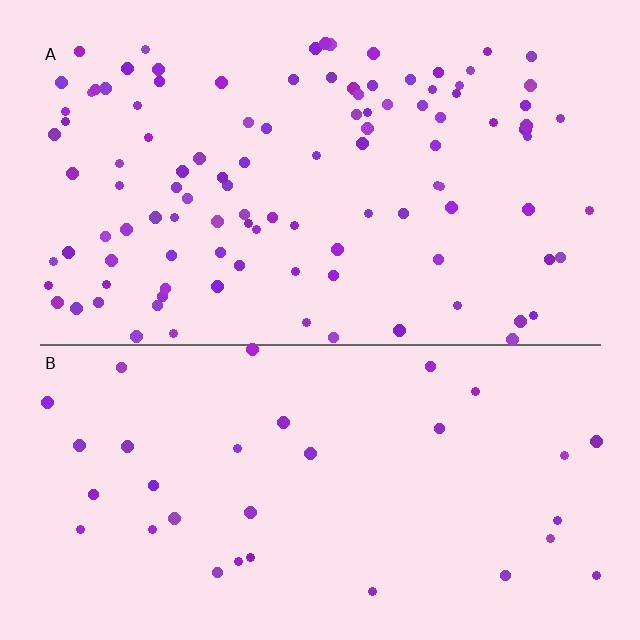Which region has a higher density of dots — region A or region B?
A (the top).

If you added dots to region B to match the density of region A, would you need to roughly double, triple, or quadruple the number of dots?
Approximately triple.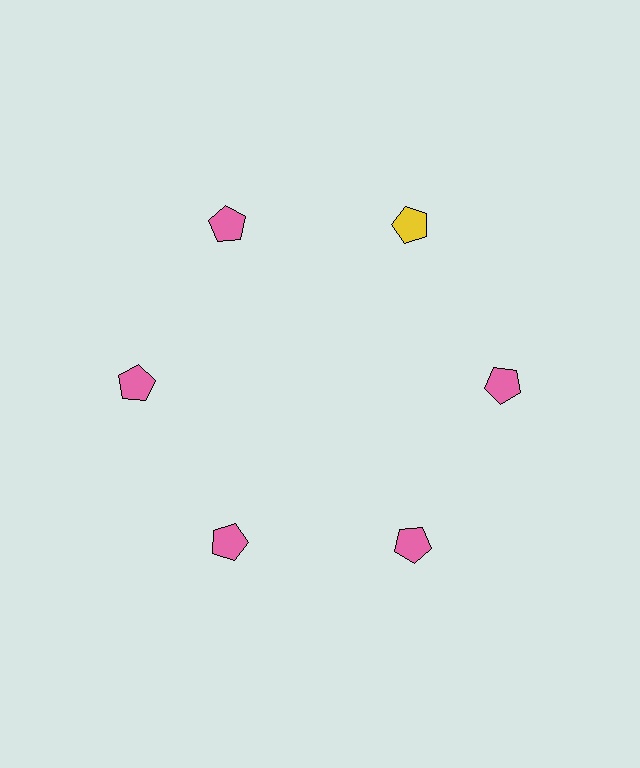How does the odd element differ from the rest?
It has a different color: yellow instead of pink.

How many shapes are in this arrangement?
There are 6 shapes arranged in a ring pattern.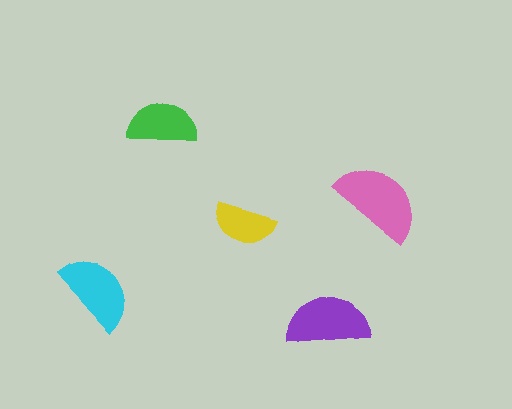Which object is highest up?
The green semicircle is topmost.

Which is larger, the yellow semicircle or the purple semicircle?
The purple one.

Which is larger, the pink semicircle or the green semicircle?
The pink one.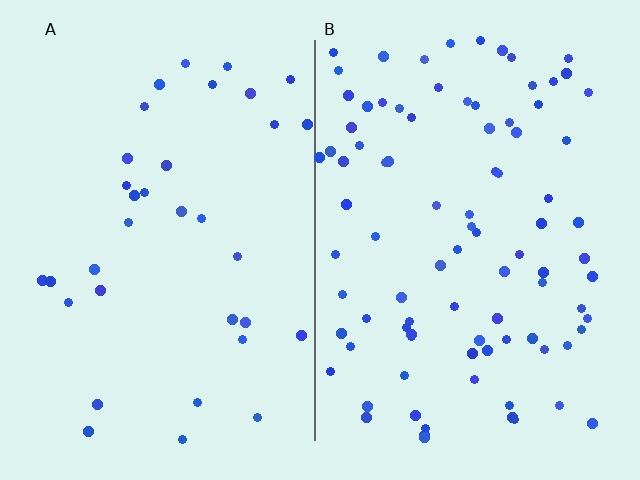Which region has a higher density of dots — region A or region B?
B (the right).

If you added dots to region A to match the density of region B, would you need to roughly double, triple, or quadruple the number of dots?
Approximately triple.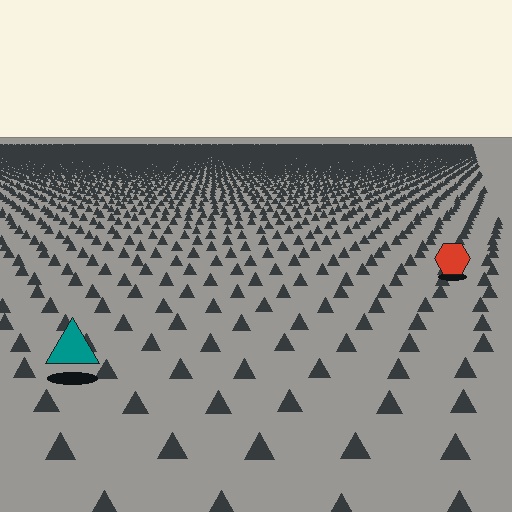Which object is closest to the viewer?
The teal triangle is closest. The texture marks near it are larger and more spread out.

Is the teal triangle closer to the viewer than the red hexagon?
Yes. The teal triangle is closer — you can tell from the texture gradient: the ground texture is coarser near it.